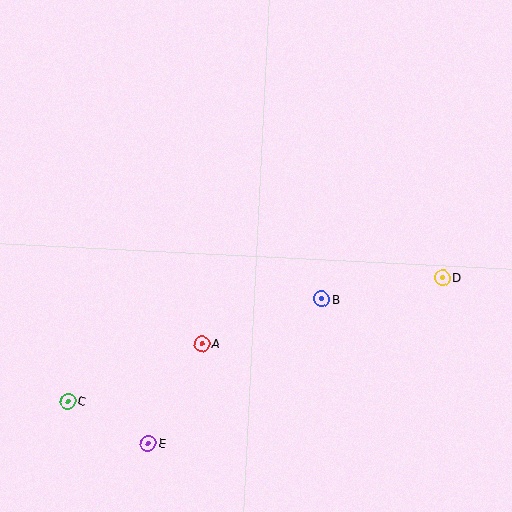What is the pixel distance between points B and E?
The distance between B and E is 226 pixels.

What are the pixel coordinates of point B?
Point B is at (322, 299).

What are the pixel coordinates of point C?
Point C is at (68, 401).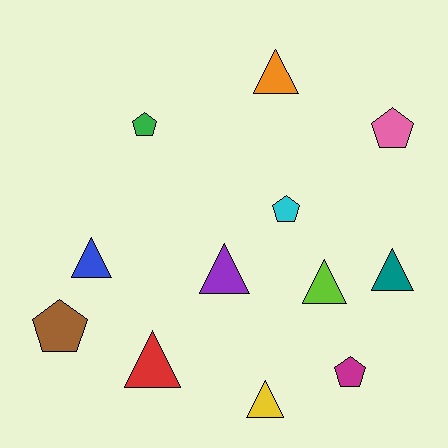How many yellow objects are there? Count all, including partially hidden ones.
There is 1 yellow object.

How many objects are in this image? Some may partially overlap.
There are 12 objects.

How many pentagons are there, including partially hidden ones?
There are 5 pentagons.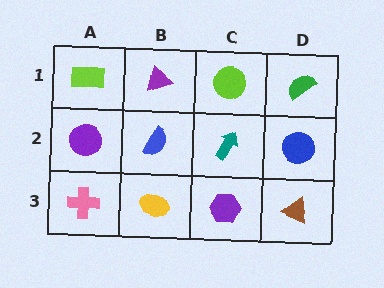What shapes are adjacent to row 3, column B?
A blue semicircle (row 2, column B), a pink cross (row 3, column A), a purple hexagon (row 3, column C).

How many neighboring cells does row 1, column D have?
2.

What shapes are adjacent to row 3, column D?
A blue circle (row 2, column D), a purple hexagon (row 3, column C).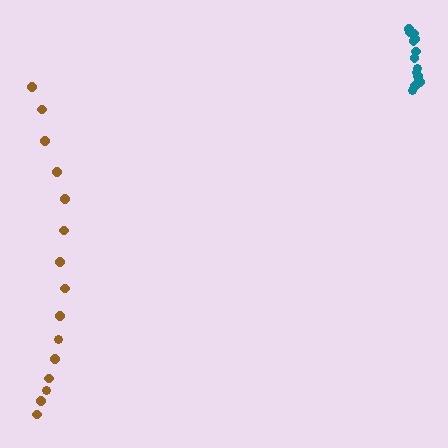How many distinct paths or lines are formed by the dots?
There are 2 distinct paths.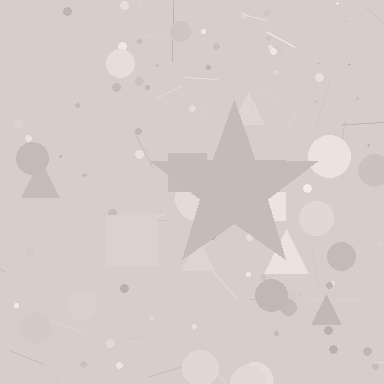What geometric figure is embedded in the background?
A star is embedded in the background.